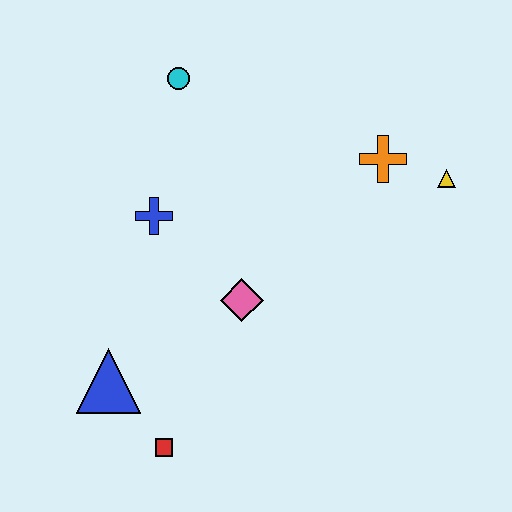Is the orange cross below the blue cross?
No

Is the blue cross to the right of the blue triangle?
Yes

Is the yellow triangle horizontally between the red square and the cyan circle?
No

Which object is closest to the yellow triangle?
The orange cross is closest to the yellow triangle.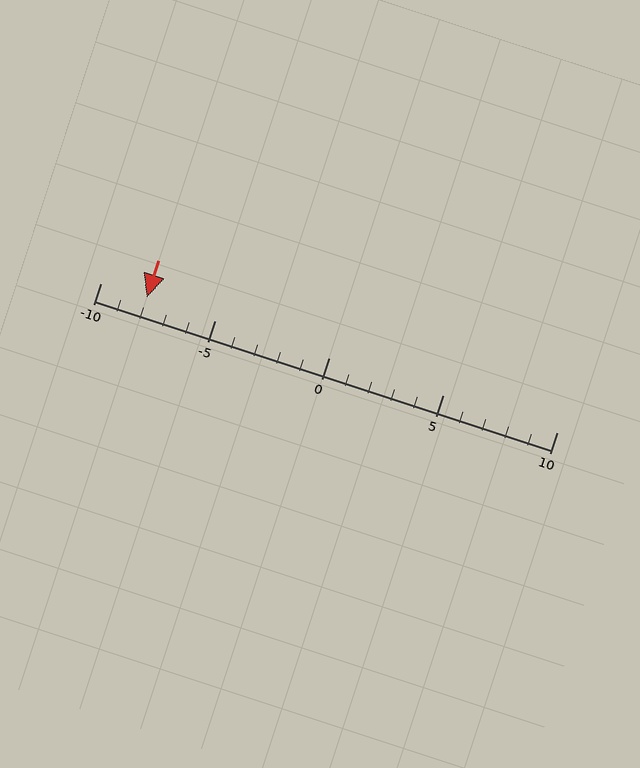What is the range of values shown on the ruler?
The ruler shows values from -10 to 10.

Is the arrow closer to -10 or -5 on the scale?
The arrow is closer to -10.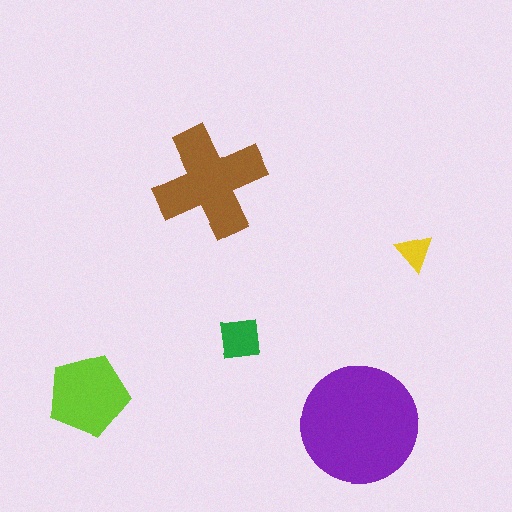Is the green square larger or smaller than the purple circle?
Smaller.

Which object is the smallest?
The yellow triangle.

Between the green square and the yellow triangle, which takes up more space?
The green square.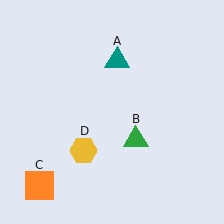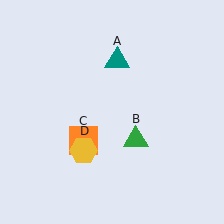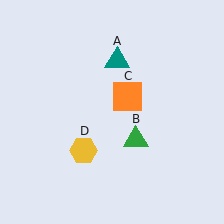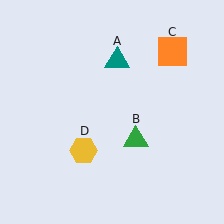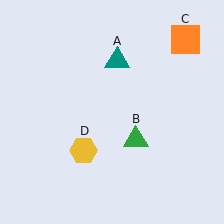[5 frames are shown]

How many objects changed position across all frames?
1 object changed position: orange square (object C).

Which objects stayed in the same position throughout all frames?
Teal triangle (object A) and green triangle (object B) and yellow hexagon (object D) remained stationary.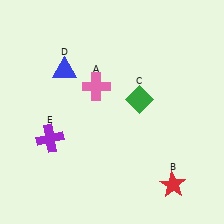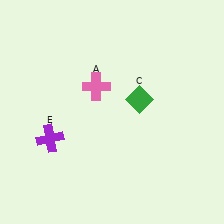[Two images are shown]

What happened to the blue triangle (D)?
The blue triangle (D) was removed in Image 2. It was in the top-left area of Image 1.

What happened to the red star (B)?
The red star (B) was removed in Image 2. It was in the bottom-right area of Image 1.